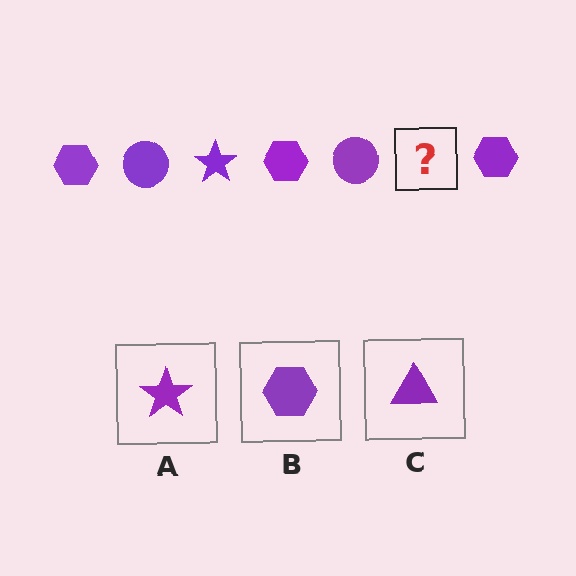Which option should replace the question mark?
Option A.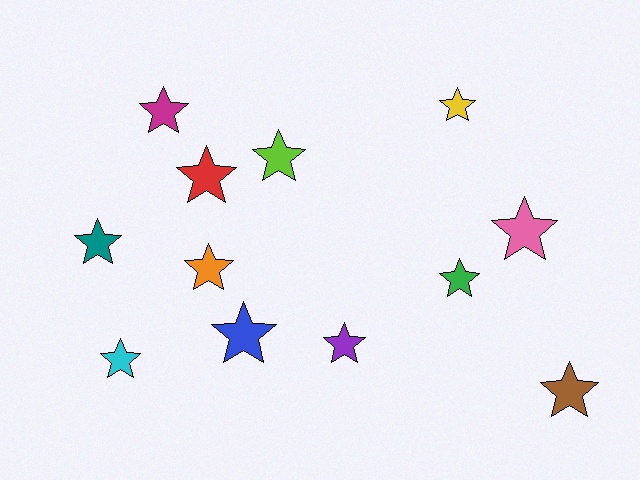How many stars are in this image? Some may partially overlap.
There are 12 stars.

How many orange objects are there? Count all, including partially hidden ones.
There is 1 orange object.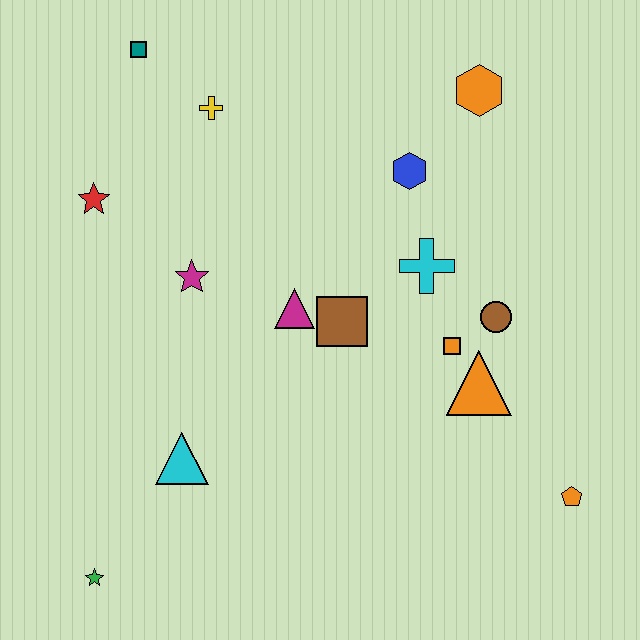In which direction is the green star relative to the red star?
The green star is below the red star.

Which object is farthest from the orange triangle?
The teal square is farthest from the orange triangle.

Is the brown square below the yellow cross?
Yes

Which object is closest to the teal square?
The yellow cross is closest to the teal square.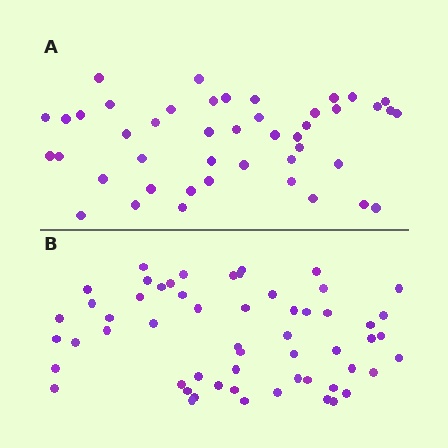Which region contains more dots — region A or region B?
Region B (the bottom region) has more dots.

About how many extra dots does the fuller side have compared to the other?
Region B has roughly 12 or so more dots than region A.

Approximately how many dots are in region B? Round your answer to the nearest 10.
About 60 dots. (The exact count is 57, which rounds to 60.)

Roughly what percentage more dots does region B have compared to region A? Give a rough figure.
About 25% more.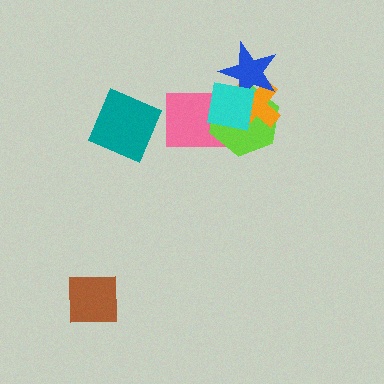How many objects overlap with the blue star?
4 objects overlap with the blue star.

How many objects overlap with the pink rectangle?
4 objects overlap with the pink rectangle.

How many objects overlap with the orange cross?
4 objects overlap with the orange cross.